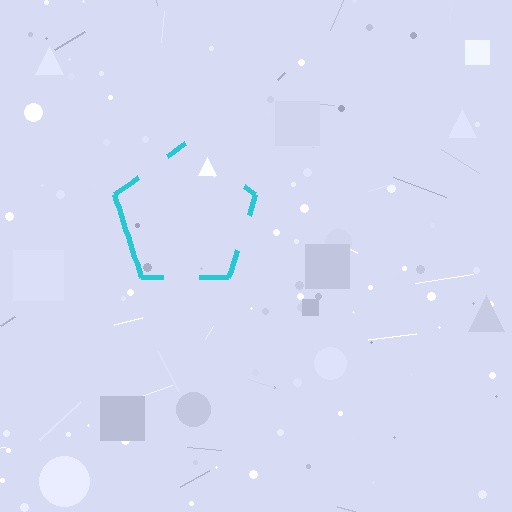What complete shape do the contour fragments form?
The contour fragments form a pentagon.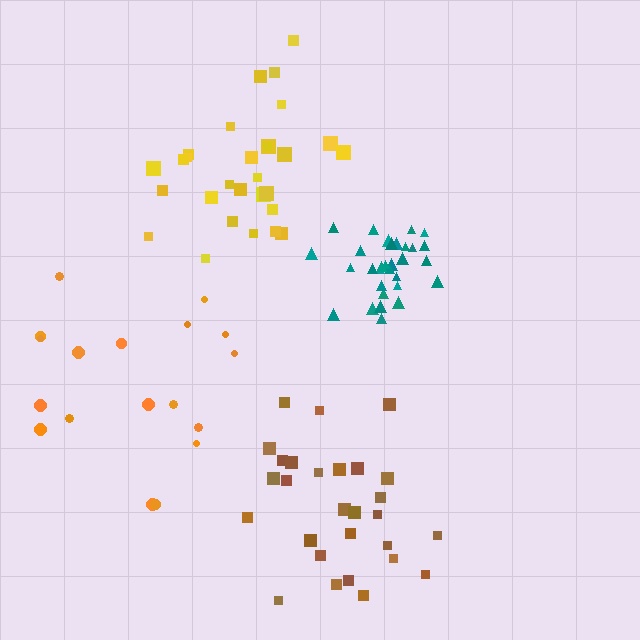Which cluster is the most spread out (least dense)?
Orange.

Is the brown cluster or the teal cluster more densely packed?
Teal.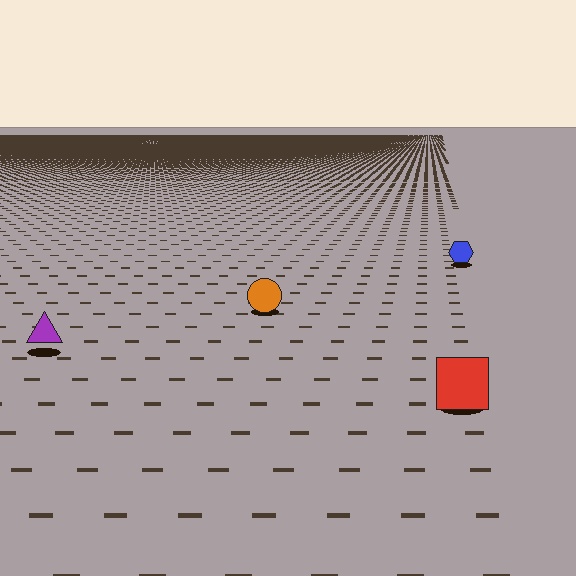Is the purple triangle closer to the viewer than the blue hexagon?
Yes. The purple triangle is closer — you can tell from the texture gradient: the ground texture is coarser near it.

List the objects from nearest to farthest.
From nearest to farthest: the red square, the purple triangle, the orange circle, the blue hexagon.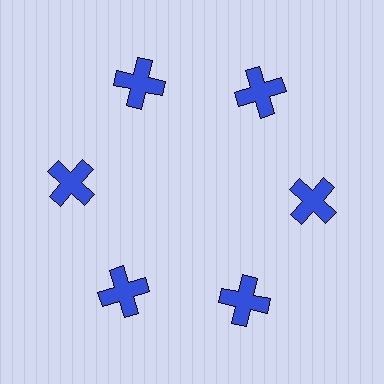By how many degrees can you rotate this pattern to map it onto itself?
The pattern maps onto itself every 60 degrees of rotation.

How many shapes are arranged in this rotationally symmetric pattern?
There are 6 shapes, arranged in 6 groups of 1.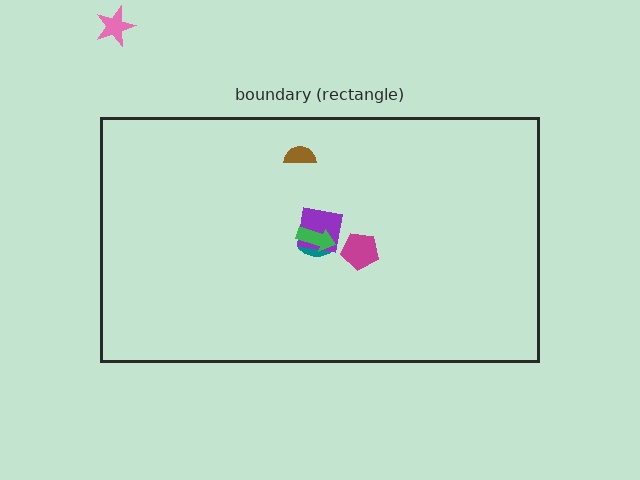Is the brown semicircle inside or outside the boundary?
Inside.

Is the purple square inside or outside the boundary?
Inside.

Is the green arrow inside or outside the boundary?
Inside.